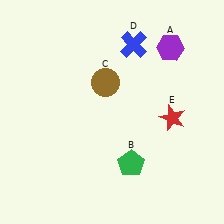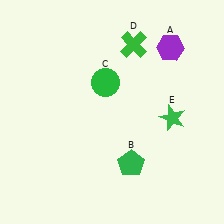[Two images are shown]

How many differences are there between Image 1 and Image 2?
There are 3 differences between the two images.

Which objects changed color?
C changed from brown to green. D changed from blue to green. E changed from red to green.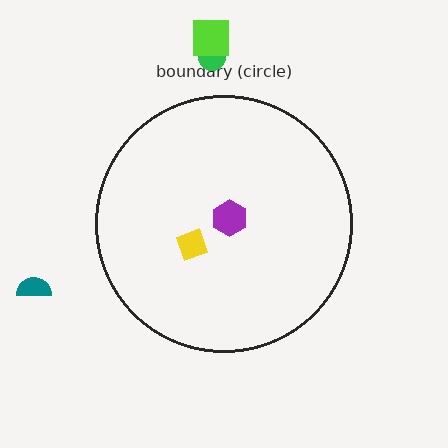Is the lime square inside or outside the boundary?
Outside.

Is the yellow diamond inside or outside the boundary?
Inside.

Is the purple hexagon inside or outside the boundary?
Inside.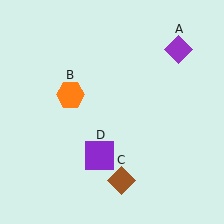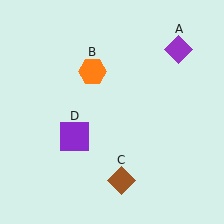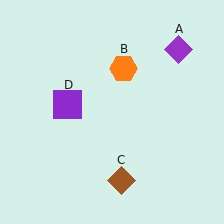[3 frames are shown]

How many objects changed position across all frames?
2 objects changed position: orange hexagon (object B), purple square (object D).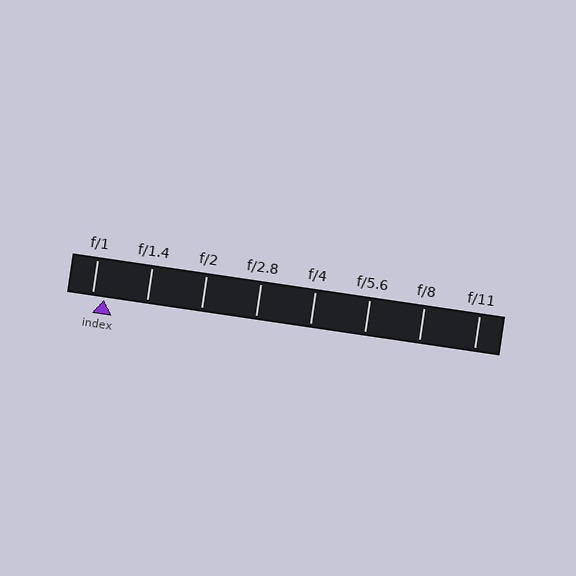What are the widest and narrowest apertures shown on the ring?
The widest aperture shown is f/1 and the narrowest is f/11.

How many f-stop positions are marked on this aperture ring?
There are 8 f-stop positions marked.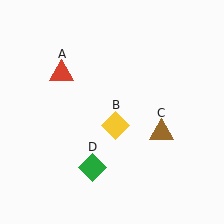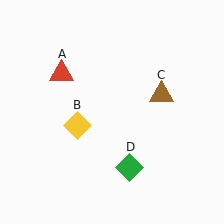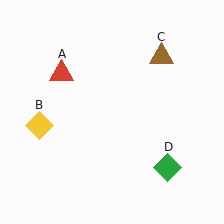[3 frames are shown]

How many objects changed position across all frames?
3 objects changed position: yellow diamond (object B), brown triangle (object C), green diamond (object D).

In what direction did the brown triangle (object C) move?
The brown triangle (object C) moved up.